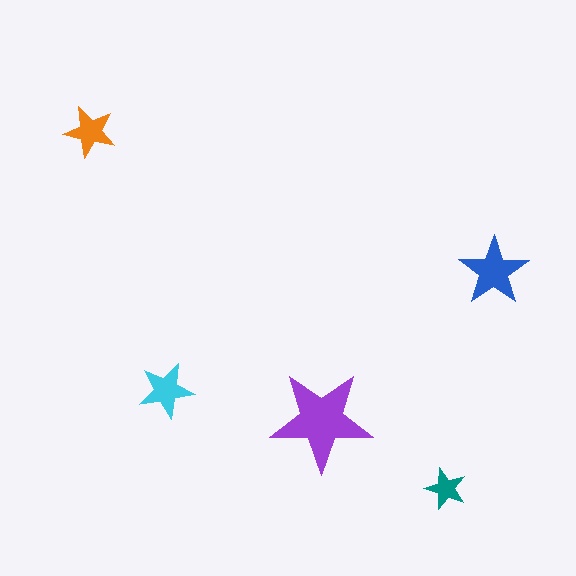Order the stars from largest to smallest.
the purple one, the blue one, the cyan one, the orange one, the teal one.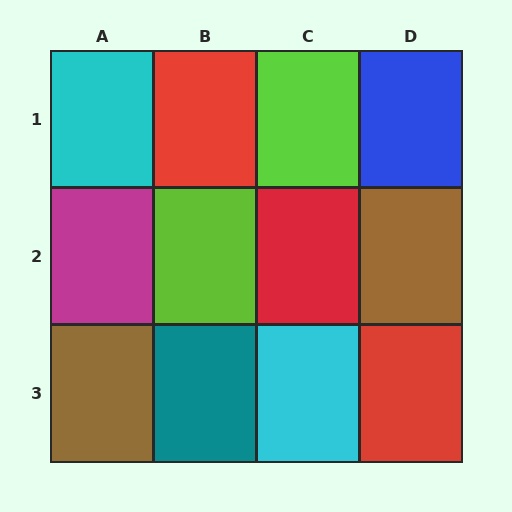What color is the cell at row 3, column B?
Teal.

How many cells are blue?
1 cell is blue.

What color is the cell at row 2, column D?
Brown.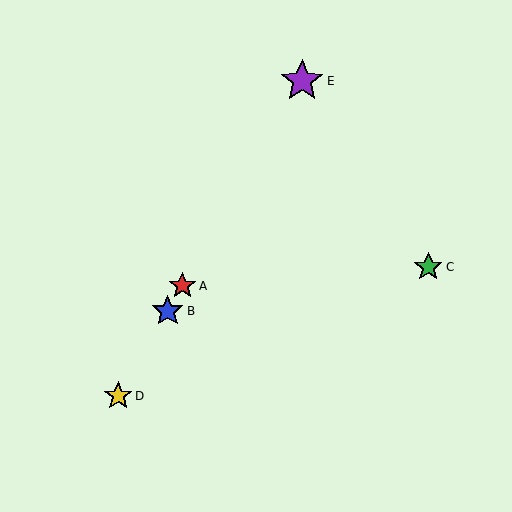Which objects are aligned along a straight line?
Objects A, B, D, E are aligned along a straight line.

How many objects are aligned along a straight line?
4 objects (A, B, D, E) are aligned along a straight line.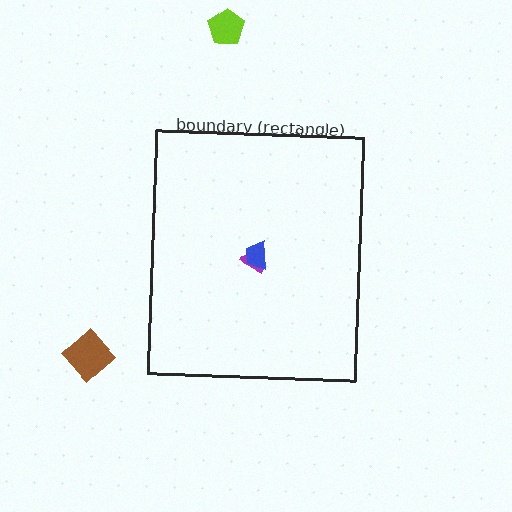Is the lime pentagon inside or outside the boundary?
Outside.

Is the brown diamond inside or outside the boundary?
Outside.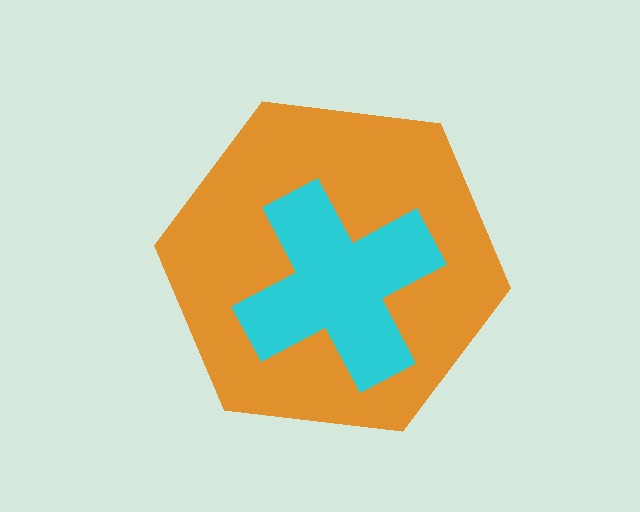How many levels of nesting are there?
2.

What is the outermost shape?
The orange hexagon.